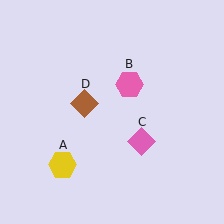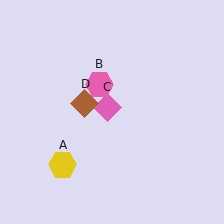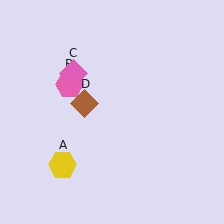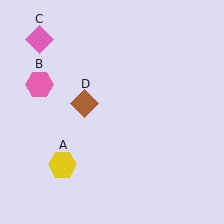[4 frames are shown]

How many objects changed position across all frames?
2 objects changed position: pink hexagon (object B), pink diamond (object C).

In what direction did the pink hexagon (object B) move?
The pink hexagon (object B) moved left.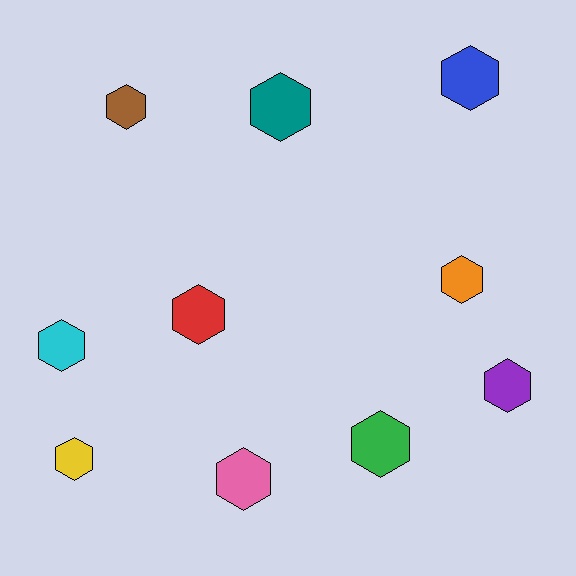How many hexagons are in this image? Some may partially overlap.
There are 10 hexagons.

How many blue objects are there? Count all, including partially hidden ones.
There is 1 blue object.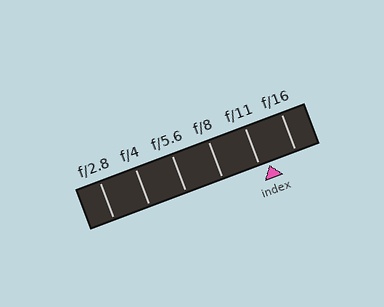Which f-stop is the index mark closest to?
The index mark is closest to f/11.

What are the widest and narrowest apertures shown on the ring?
The widest aperture shown is f/2.8 and the narrowest is f/16.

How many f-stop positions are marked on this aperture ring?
There are 6 f-stop positions marked.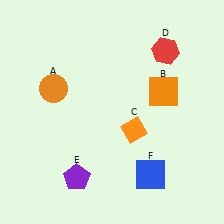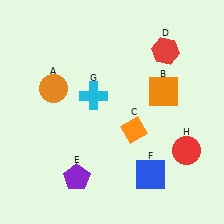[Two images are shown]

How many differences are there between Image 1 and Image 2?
There are 2 differences between the two images.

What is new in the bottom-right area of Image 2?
A red circle (H) was added in the bottom-right area of Image 2.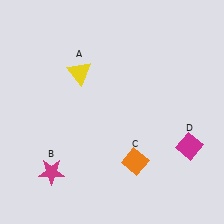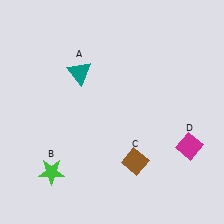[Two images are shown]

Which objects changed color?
A changed from yellow to teal. B changed from magenta to green. C changed from orange to brown.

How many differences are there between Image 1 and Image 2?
There are 3 differences between the two images.